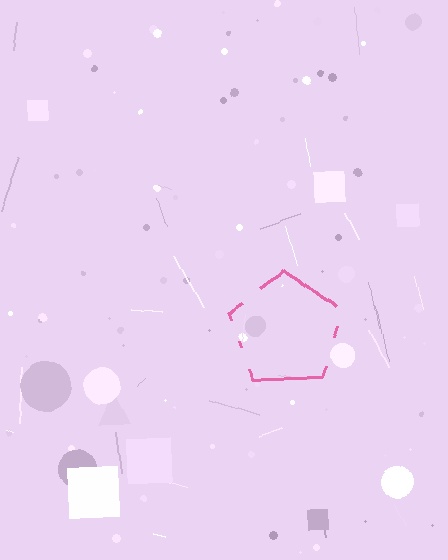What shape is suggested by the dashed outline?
The dashed outline suggests a pentagon.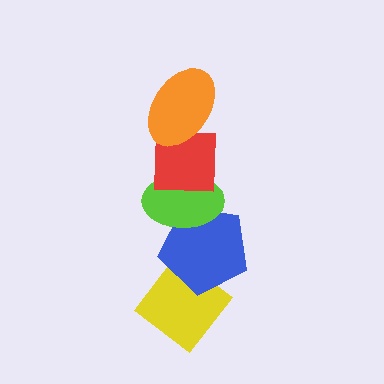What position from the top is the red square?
The red square is 2nd from the top.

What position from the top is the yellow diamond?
The yellow diamond is 5th from the top.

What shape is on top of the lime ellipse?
The red square is on top of the lime ellipse.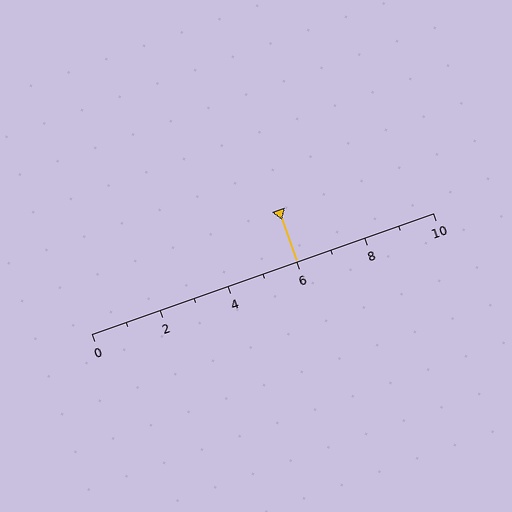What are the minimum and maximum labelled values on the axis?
The axis runs from 0 to 10.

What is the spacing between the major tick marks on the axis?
The major ticks are spaced 2 apart.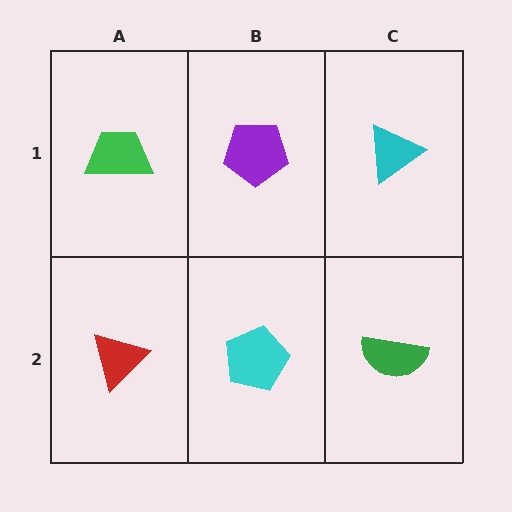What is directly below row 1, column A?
A red triangle.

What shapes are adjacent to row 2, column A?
A green trapezoid (row 1, column A), a cyan pentagon (row 2, column B).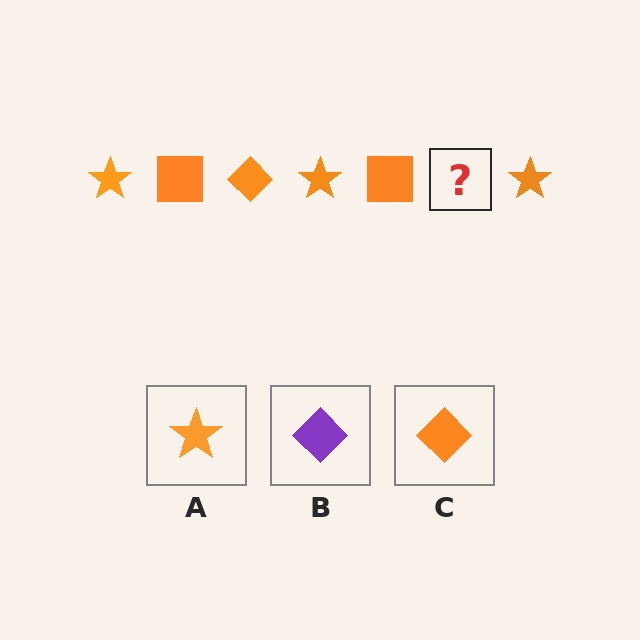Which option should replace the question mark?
Option C.